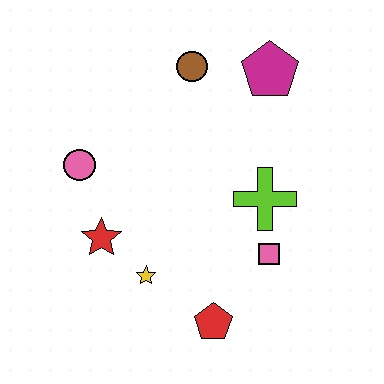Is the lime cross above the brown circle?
No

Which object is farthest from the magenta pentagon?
The red pentagon is farthest from the magenta pentagon.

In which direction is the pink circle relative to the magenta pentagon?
The pink circle is to the left of the magenta pentagon.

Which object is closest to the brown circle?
The magenta pentagon is closest to the brown circle.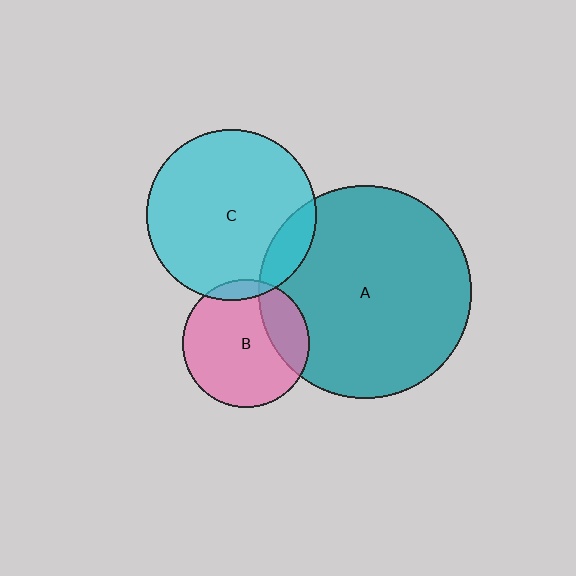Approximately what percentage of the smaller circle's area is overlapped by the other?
Approximately 25%.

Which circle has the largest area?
Circle A (teal).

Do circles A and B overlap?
Yes.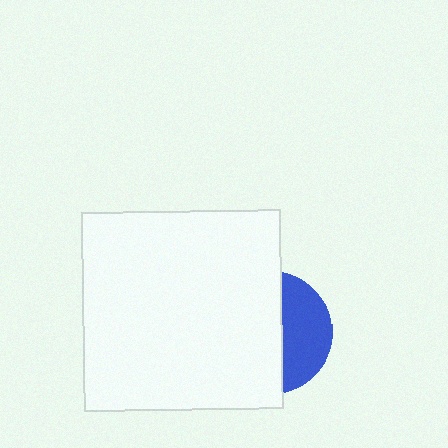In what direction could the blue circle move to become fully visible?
The blue circle could move right. That would shift it out from behind the white square entirely.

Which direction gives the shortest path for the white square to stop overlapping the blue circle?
Moving left gives the shortest separation.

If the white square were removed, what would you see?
You would see the complete blue circle.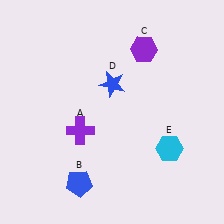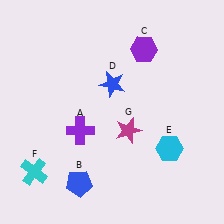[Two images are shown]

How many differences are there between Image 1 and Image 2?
There are 2 differences between the two images.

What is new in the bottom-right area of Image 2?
A magenta star (G) was added in the bottom-right area of Image 2.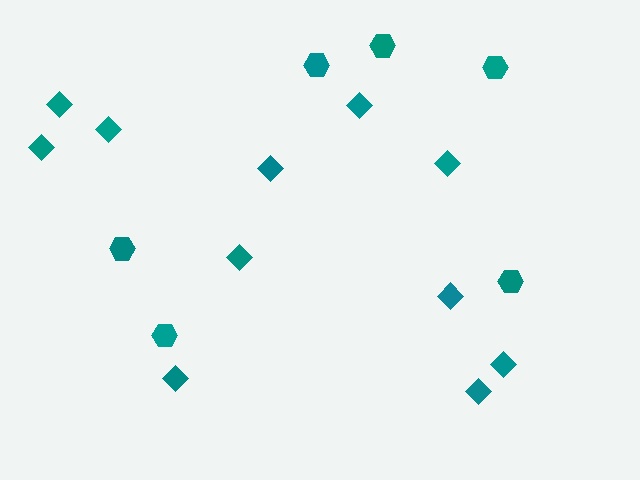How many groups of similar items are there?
There are 2 groups: one group of diamonds (11) and one group of hexagons (6).